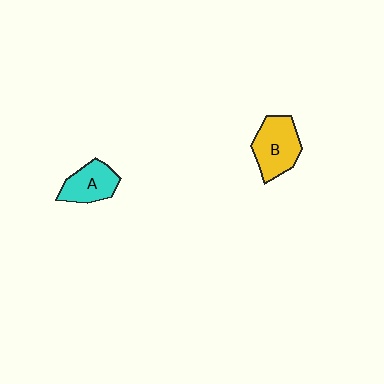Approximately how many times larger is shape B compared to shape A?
Approximately 1.3 times.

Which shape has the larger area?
Shape B (yellow).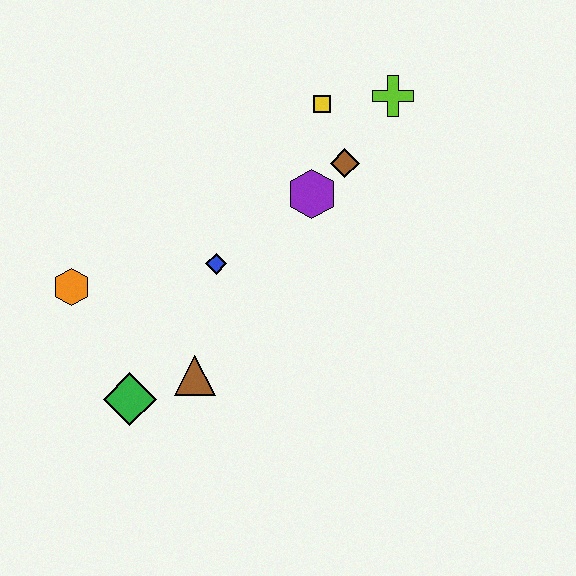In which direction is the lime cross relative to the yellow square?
The lime cross is to the right of the yellow square.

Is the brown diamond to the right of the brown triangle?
Yes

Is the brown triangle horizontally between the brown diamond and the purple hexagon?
No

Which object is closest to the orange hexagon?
The green diamond is closest to the orange hexagon.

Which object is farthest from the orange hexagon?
The lime cross is farthest from the orange hexagon.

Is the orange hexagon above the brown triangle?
Yes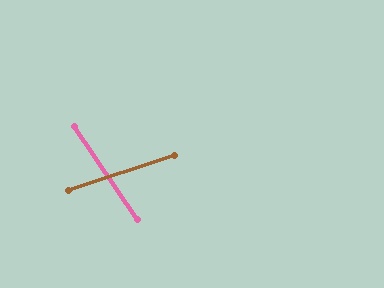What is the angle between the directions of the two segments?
Approximately 74 degrees.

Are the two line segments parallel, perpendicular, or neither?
Neither parallel nor perpendicular — they differ by about 74°.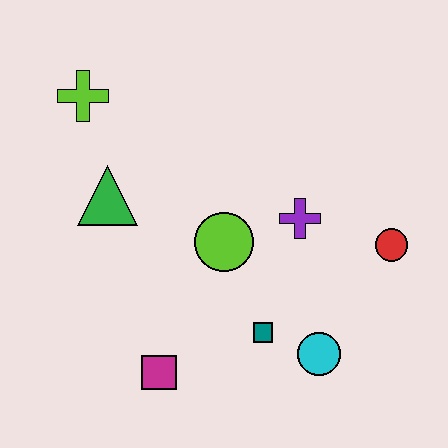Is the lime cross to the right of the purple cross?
No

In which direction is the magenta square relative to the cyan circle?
The magenta square is to the left of the cyan circle.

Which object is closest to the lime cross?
The green triangle is closest to the lime cross.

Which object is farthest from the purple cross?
The lime cross is farthest from the purple cross.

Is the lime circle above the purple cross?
No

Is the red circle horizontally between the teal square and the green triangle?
No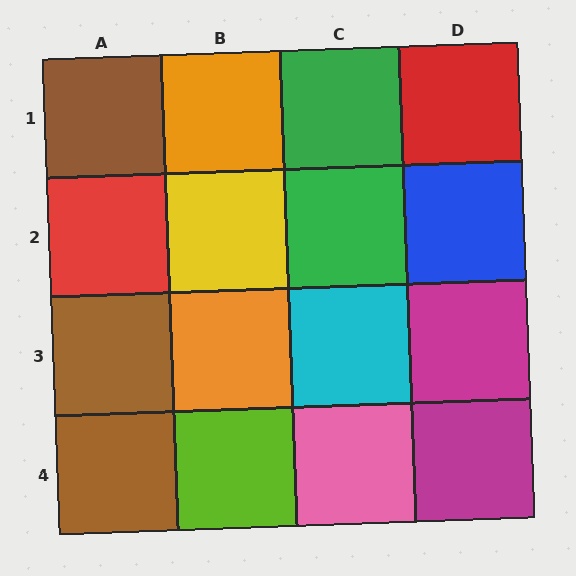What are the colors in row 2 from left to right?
Red, yellow, green, blue.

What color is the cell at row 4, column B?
Lime.